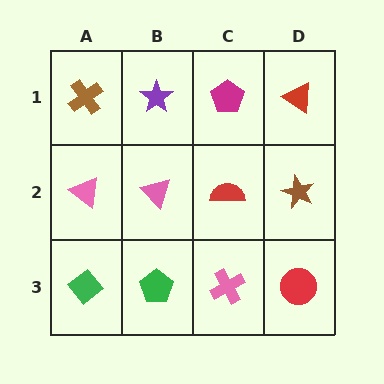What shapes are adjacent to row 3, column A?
A pink triangle (row 2, column A), a green pentagon (row 3, column B).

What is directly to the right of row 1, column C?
A red triangle.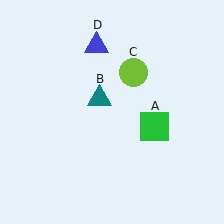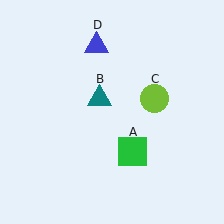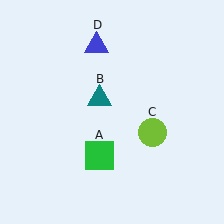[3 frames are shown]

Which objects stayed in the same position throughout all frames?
Teal triangle (object B) and blue triangle (object D) remained stationary.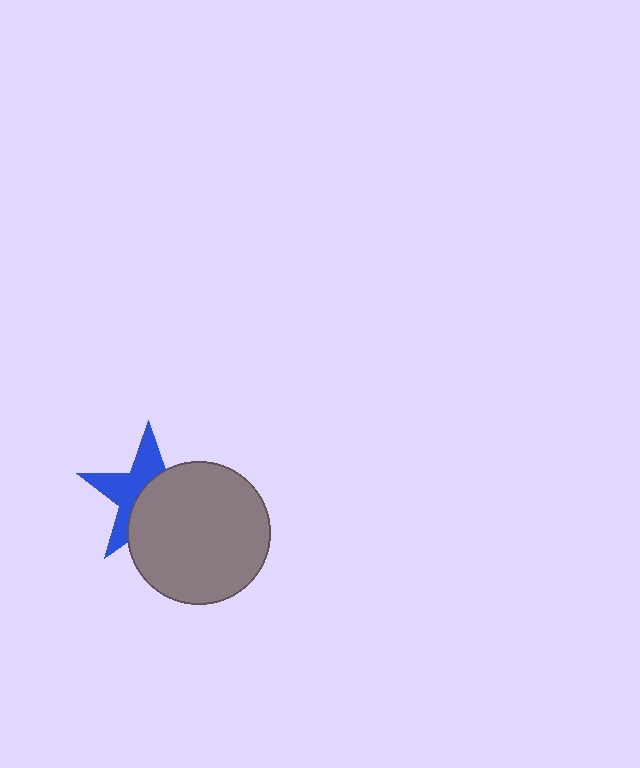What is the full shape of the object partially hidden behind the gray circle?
The partially hidden object is a blue star.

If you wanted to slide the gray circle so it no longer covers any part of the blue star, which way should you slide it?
Slide it toward the lower-right — that is the most direct way to separate the two shapes.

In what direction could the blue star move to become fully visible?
The blue star could move toward the upper-left. That would shift it out from behind the gray circle entirely.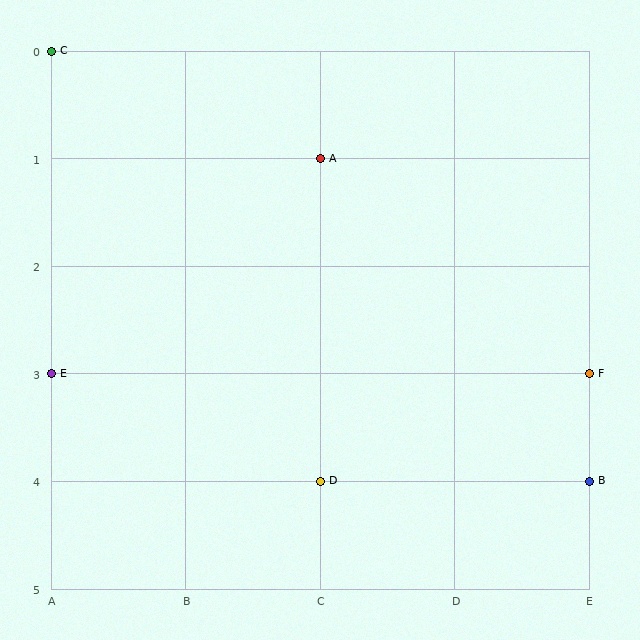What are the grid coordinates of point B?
Point B is at grid coordinates (E, 4).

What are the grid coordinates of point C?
Point C is at grid coordinates (A, 0).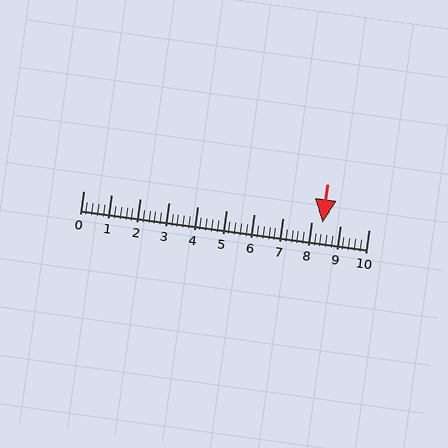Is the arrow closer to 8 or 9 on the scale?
The arrow is closer to 8.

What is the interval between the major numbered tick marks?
The major tick marks are spaced 1 units apart.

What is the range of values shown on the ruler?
The ruler shows values from 0 to 10.